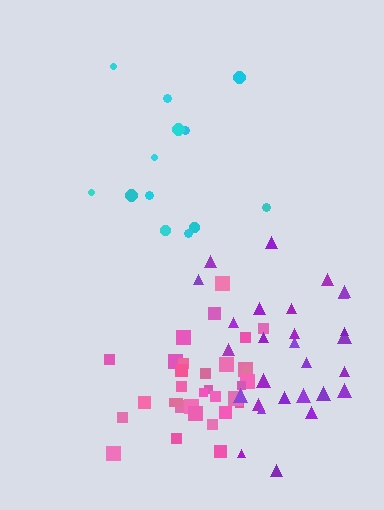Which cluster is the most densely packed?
Pink.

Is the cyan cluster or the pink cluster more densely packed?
Pink.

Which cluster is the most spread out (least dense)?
Cyan.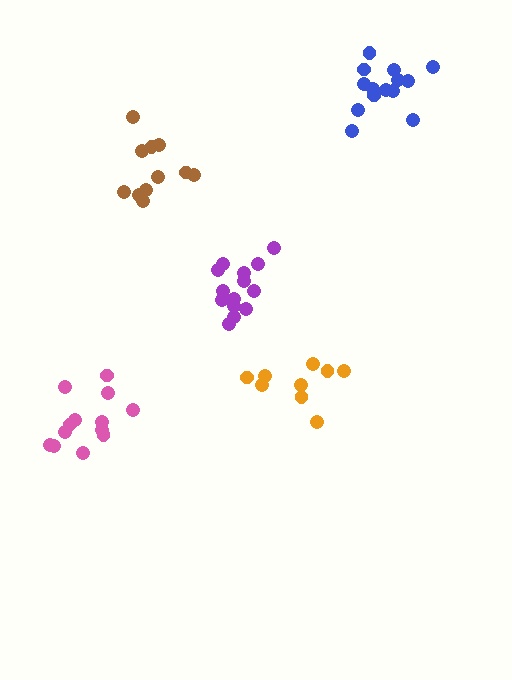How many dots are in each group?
Group 1: 9 dots, Group 2: 11 dots, Group 3: 13 dots, Group 4: 14 dots, Group 5: 14 dots (61 total).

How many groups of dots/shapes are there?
There are 5 groups.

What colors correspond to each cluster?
The clusters are colored: orange, brown, pink, blue, purple.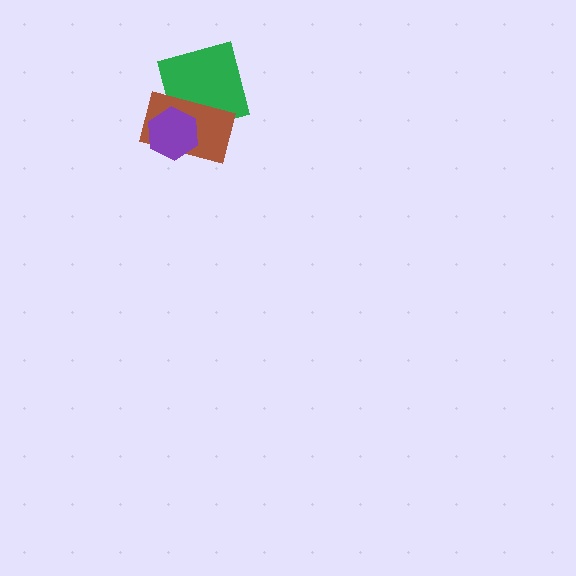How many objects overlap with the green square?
2 objects overlap with the green square.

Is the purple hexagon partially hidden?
No, no other shape covers it.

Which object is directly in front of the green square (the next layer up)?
The brown rectangle is directly in front of the green square.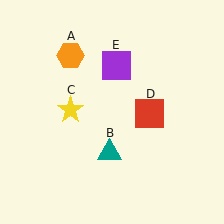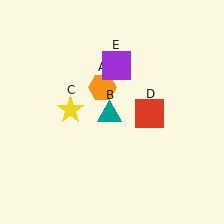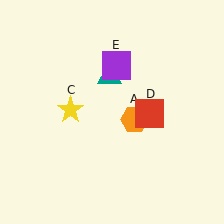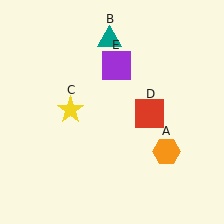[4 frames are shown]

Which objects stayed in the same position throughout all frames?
Yellow star (object C) and red square (object D) and purple square (object E) remained stationary.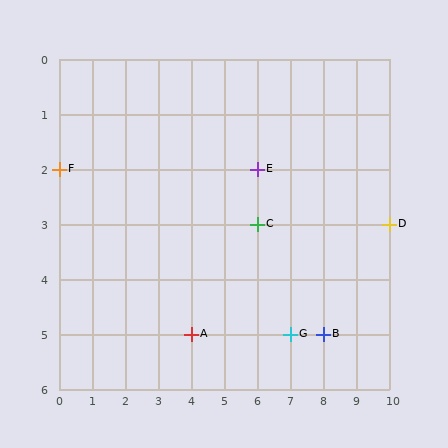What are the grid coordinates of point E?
Point E is at grid coordinates (6, 2).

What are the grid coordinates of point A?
Point A is at grid coordinates (4, 5).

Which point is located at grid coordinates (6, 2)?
Point E is at (6, 2).